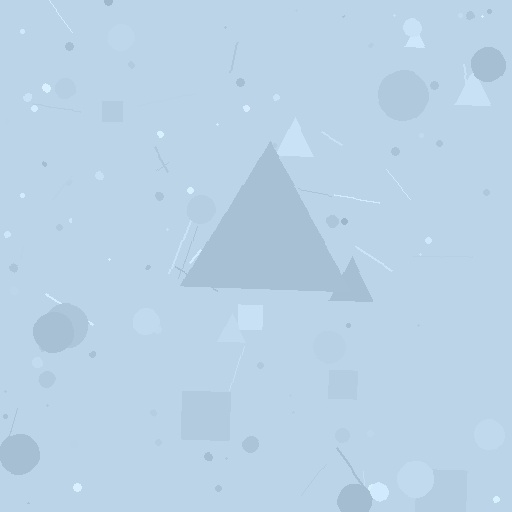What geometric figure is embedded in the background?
A triangle is embedded in the background.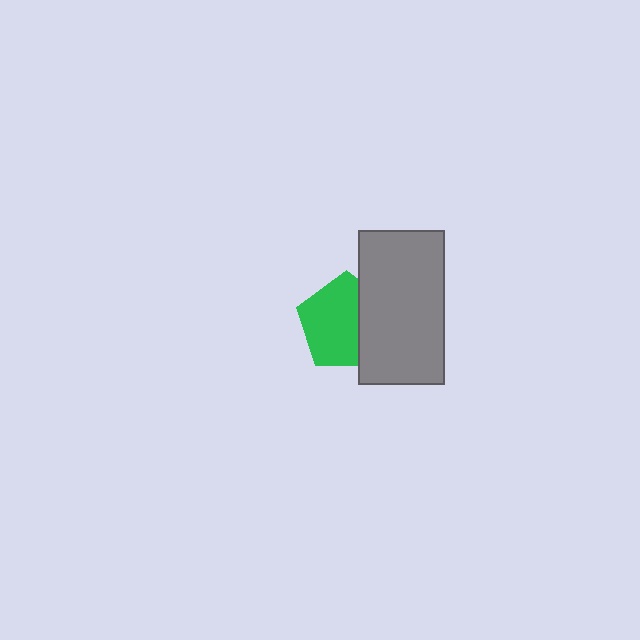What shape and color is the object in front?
The object in front is a gray rectangle.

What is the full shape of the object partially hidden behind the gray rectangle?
The partially hidden object is a green pentagon.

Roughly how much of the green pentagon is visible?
Most of it is visible (roughly 65%).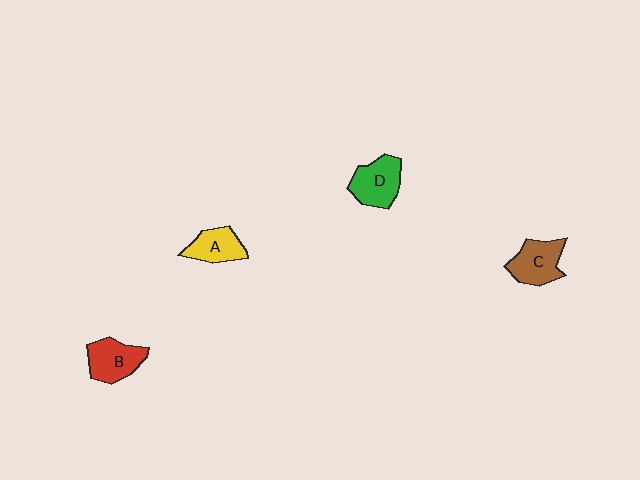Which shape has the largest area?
Shape D (green).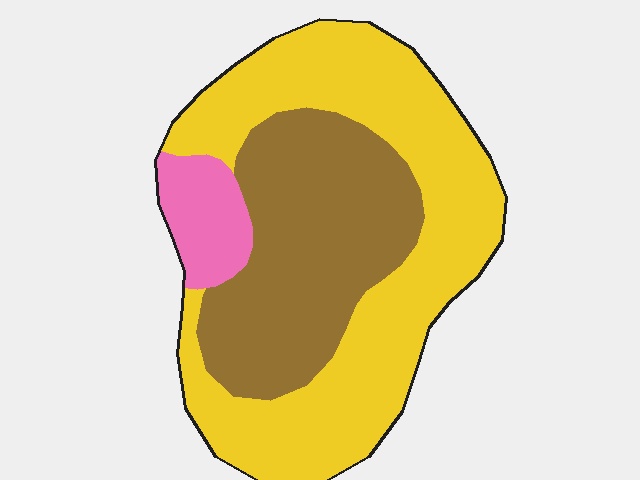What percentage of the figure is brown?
Brown covers 36% of the figure.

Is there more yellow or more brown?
Yellow.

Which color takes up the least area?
Pink, at roughly 10%.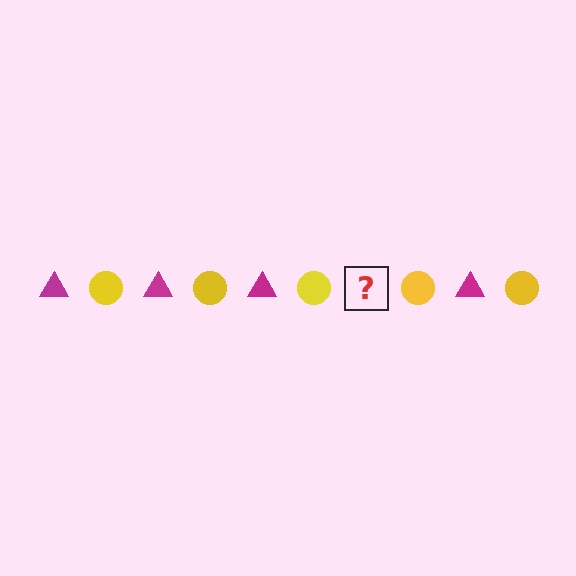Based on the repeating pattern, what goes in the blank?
The blank should be a magenta triangle.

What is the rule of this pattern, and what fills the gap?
The rule is that the pattern alternates between magenta triangle and yellow circle. The gap should be filled with a magenta triangle.